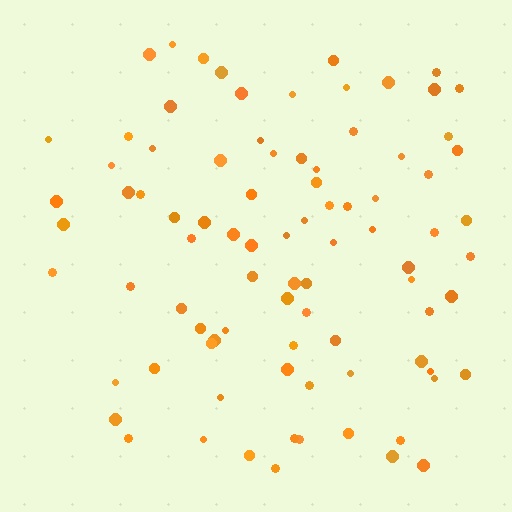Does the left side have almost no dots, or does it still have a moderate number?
Still a moderate number, just noticeably fewer than the right.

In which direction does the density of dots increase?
From left to right, with the right side densest.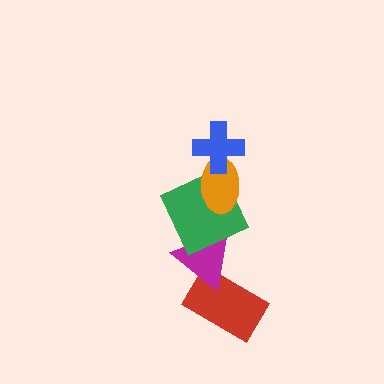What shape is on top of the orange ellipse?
The blue cross is on top of the orange ellipse.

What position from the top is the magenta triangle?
The magenta triangle is 4th from the top.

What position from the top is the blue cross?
The blue cross is 1st from the top.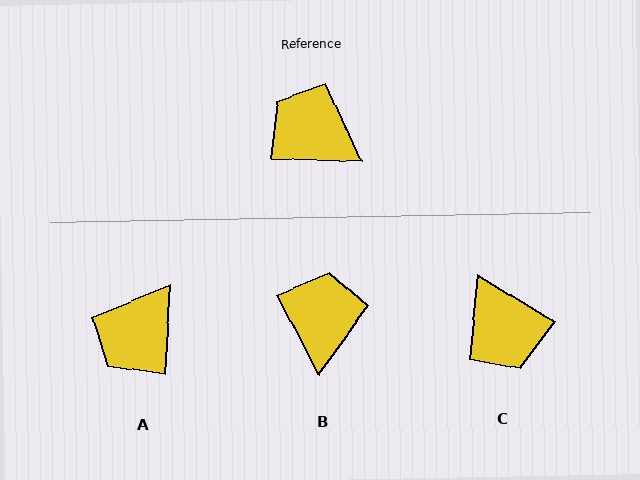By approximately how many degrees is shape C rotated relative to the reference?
Approximately 150 degrees counter-clockwise.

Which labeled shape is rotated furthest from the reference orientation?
C, about 150 degrees away.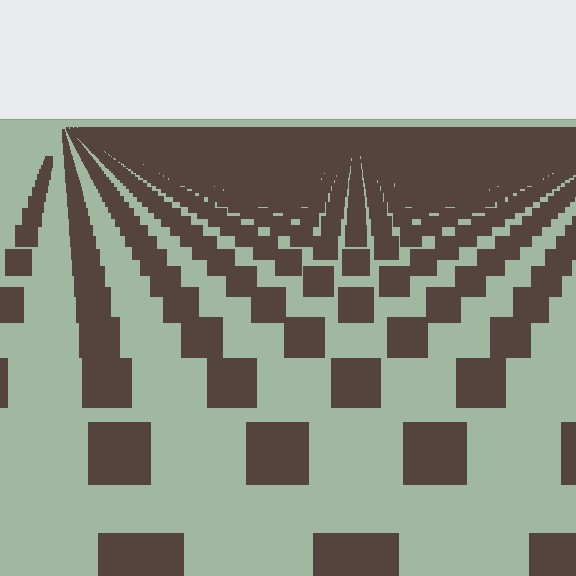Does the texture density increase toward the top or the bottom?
Density increases toward the top.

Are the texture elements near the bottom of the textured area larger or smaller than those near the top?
Larger. Near the bottom, elements are closer to the viewer and appear at a bigger on-screen size.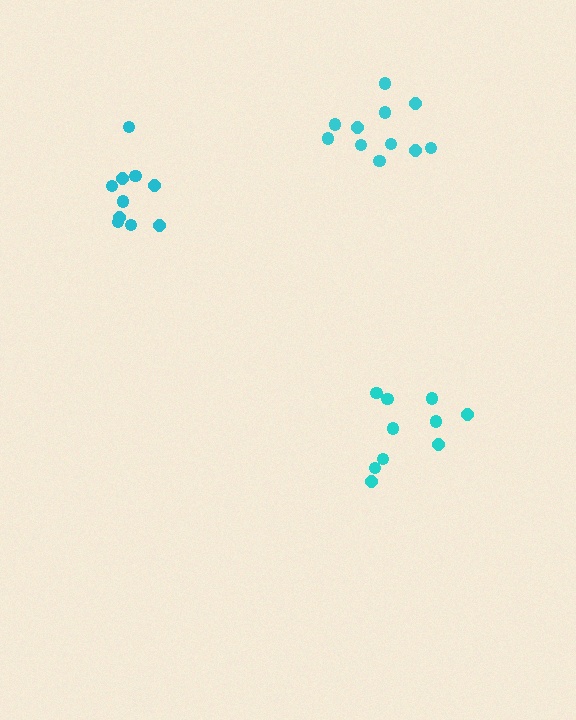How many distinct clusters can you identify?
There are 3 distinct clusters.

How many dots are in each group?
Group 1: 10 dots, Group 2: 11 dots, Group 3: 10 dots (31 total).